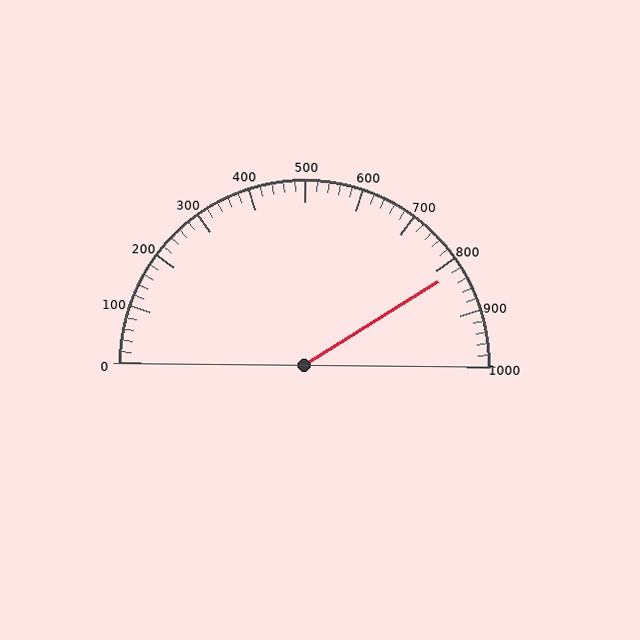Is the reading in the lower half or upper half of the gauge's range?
The reading is in the upper half of the range (0 to 1000).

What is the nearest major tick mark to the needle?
The nearest major tick mark is 800.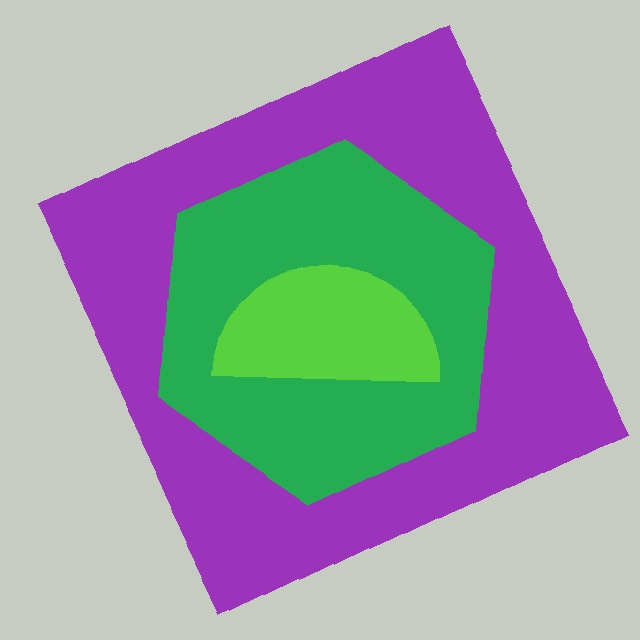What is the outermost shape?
The purple square.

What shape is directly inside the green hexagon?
The lime semicircle.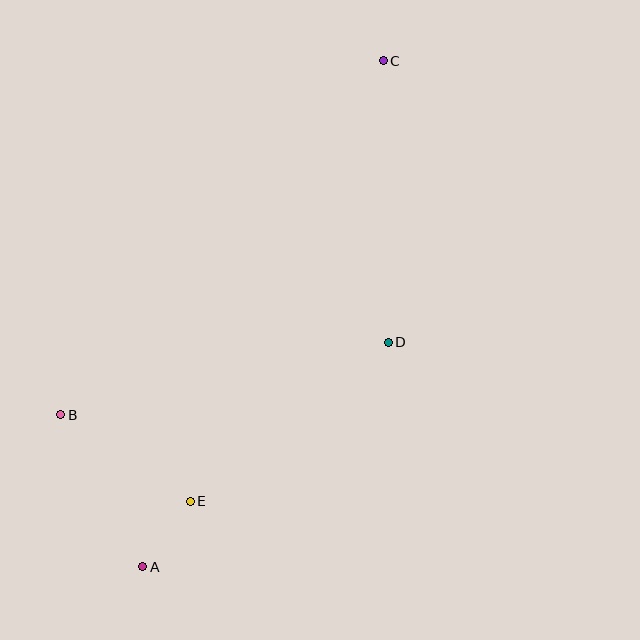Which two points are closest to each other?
Points A and E are closest to each other.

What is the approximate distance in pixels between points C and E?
The distance between C and E is approximately 481 pixels.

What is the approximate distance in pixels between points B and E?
The distance between B and E is approximately 156 pixels.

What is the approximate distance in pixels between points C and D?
The distance between C and D is approximately 282 pixels.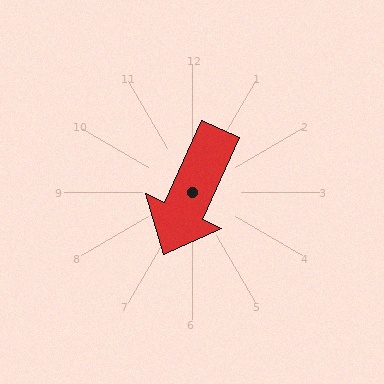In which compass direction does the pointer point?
Southwest.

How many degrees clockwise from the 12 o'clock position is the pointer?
Approximately 205 degrees.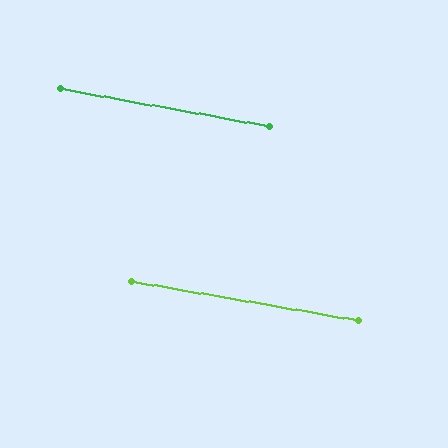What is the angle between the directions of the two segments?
Approximately 0 degrees.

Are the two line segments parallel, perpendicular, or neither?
Parallel — their directions differ by only 0.3°.